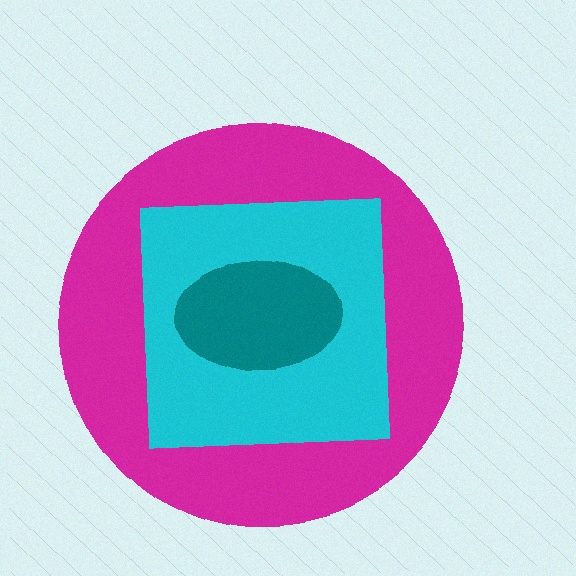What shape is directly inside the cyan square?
The teal ellipse.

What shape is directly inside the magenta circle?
The cyan square.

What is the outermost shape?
The magenta circle.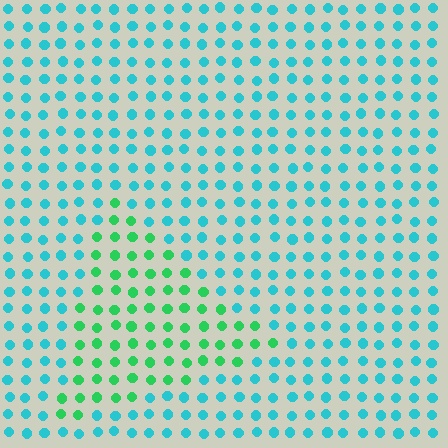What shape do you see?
I see a triangle.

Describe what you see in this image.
The image is filled with small cyan elements in a uniform arrangement. A triangle-shaped region is visible where the elements are tinted to a slightly different hue, forming a subtle color boundary.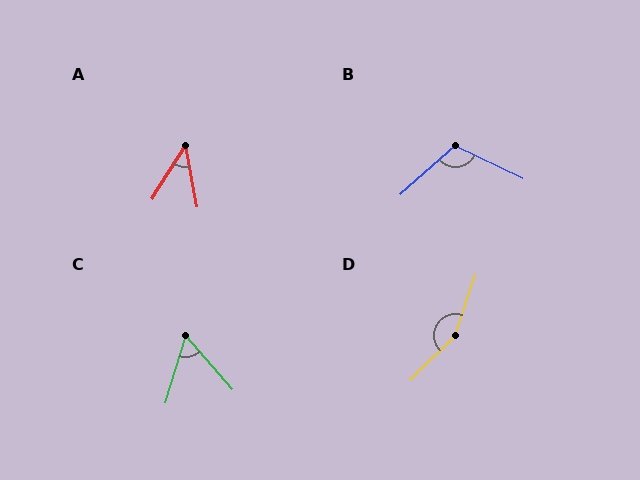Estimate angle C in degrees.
Approximately 57 degrees.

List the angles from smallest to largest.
A (43°), C (57°), B (112°), D (154°).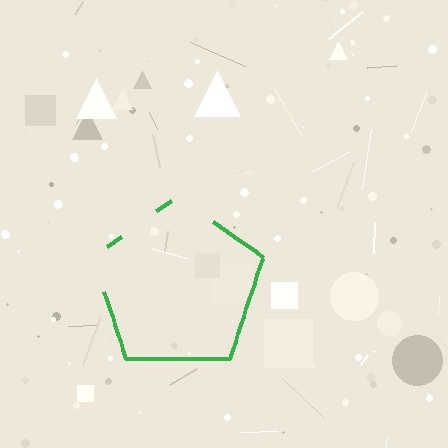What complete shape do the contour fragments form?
The contour fragments form a pentagon.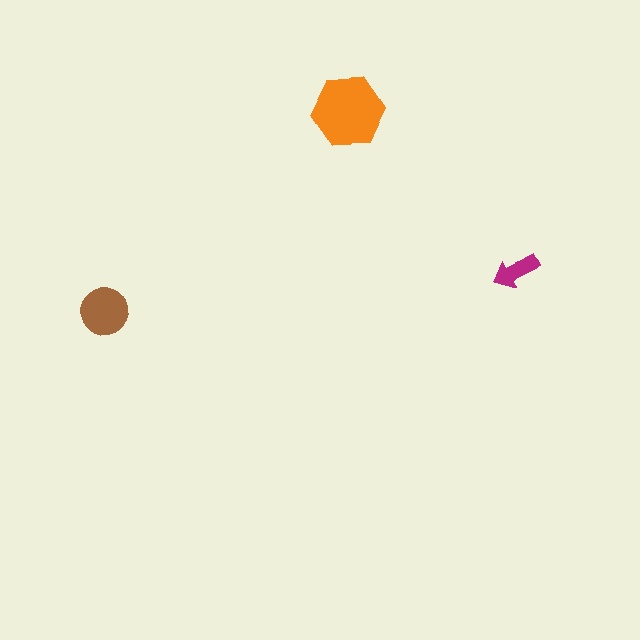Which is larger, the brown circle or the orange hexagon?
The orange hexagon.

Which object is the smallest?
The magenta arrow.